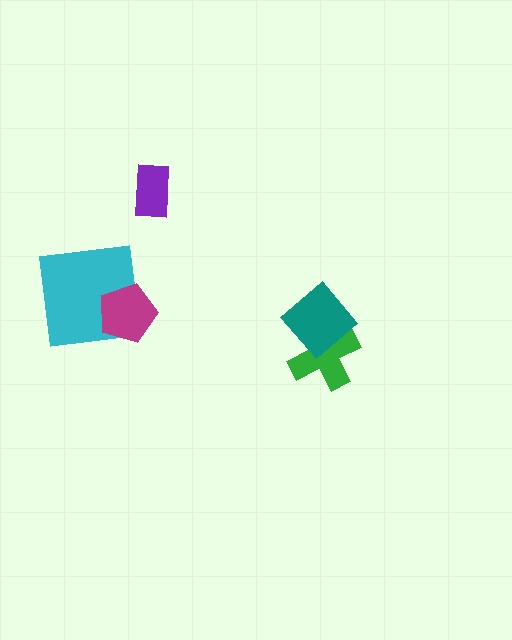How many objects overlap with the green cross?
1 object overlaps with the green cross.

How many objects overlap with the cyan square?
1 object overlaps with the cyan square.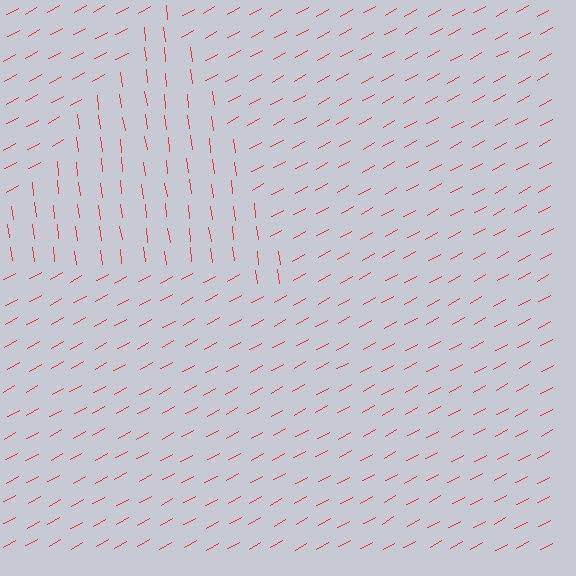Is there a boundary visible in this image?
Yes, there is a texture boundary formed by a change in line orientation.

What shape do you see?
I see a triangle.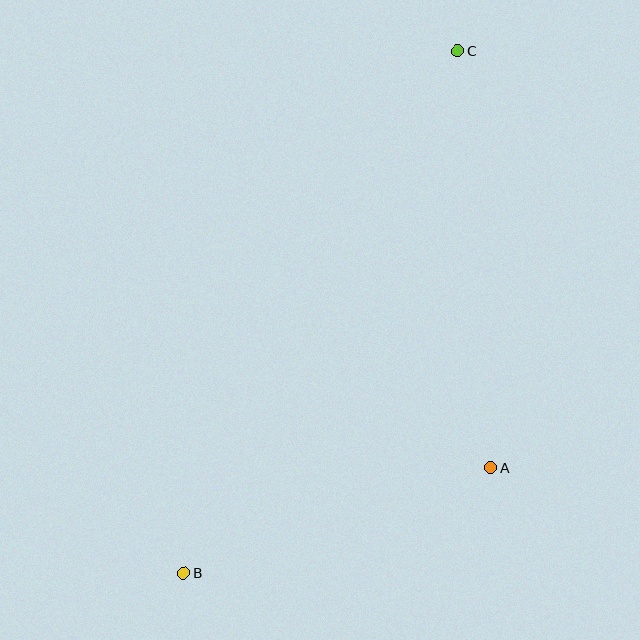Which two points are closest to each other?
Points A and B are closest to each other.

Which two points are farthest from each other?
Points B and C are farthest from each other.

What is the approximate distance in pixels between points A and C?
The distance between A and C is approximately 418 pixels.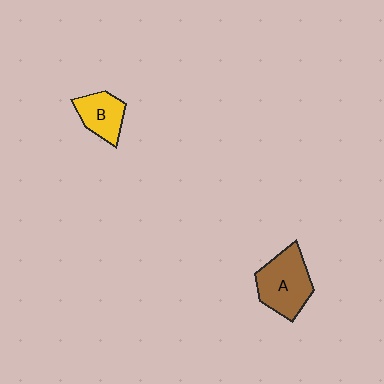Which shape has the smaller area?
Shape B (yellow).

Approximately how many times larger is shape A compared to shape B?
Approximately 1.5 times.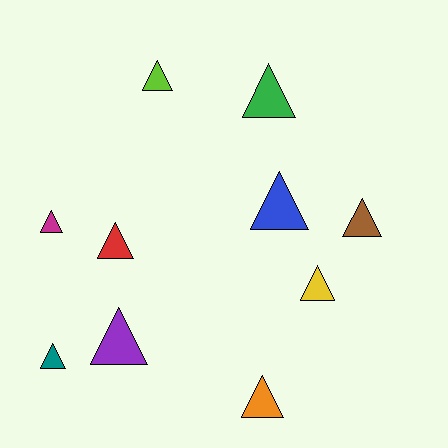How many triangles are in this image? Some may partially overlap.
There are 10 triangles.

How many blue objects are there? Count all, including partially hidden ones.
There is 1 blue object.